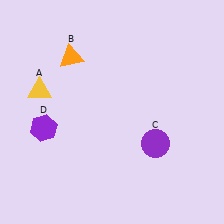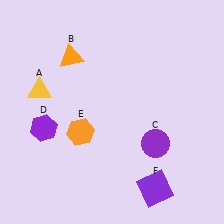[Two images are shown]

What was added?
An orange hexagon (E), a purple square (F) were added in Image 2.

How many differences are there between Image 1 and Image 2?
There are 2 differences between the two images.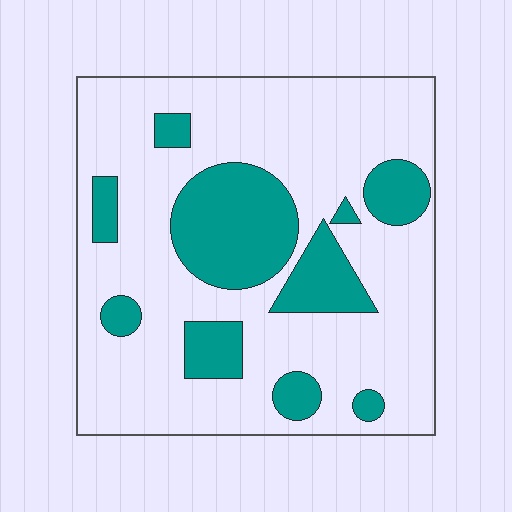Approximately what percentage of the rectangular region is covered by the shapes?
Approximately 25%.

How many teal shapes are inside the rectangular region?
10.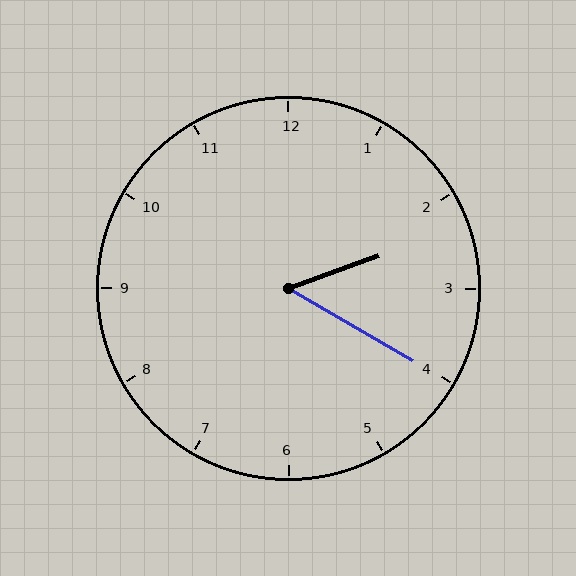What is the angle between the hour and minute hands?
Approximately 50 degrees.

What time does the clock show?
2:20.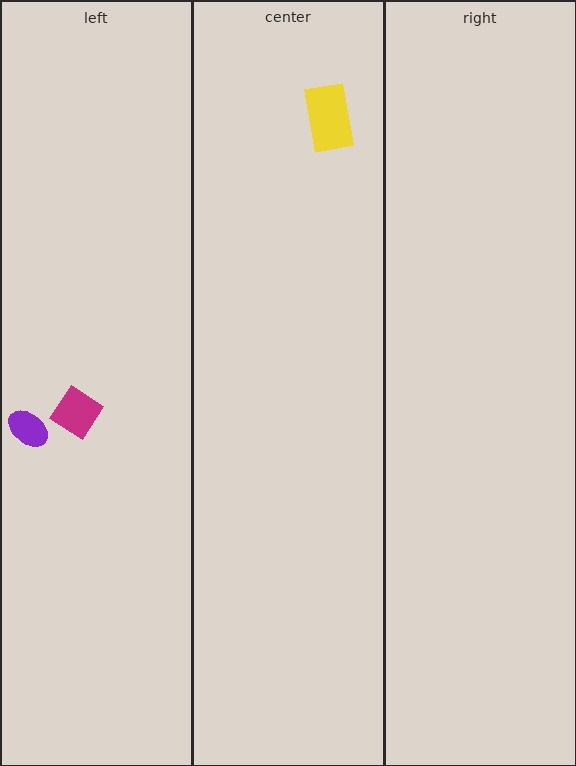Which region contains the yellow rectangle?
The center region.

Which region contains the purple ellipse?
The left region.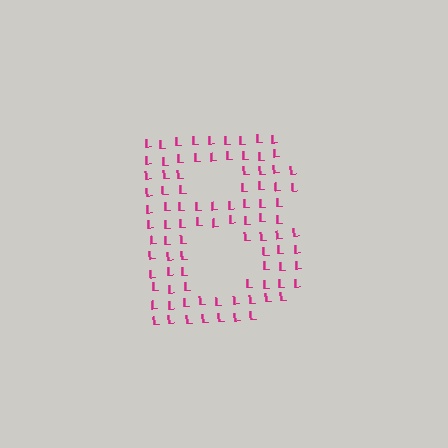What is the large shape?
The large shape is the letter B.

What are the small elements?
The small elements are letter L's.